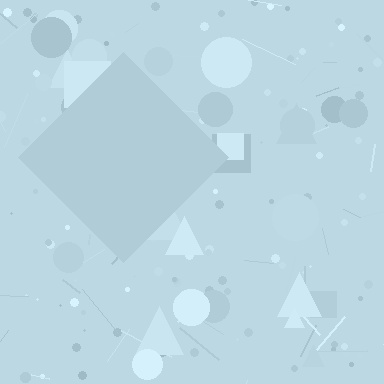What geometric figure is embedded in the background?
A diamond is embedded in the background.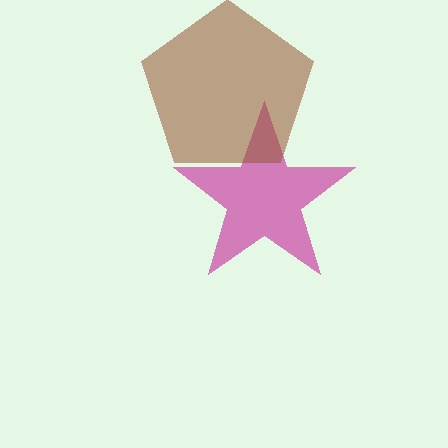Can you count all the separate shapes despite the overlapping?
Yes, there are 2 separate shapes.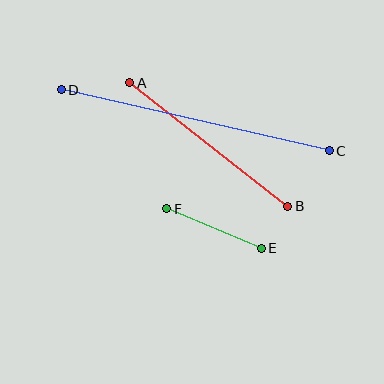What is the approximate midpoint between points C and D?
The midpoint is at approximately (195, 120) pixels.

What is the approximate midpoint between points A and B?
The midpoint is at approximately (209, 144) pixels.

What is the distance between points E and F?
The distance is approximately 102 pixels.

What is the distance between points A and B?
The distance is approximately 201 pixels.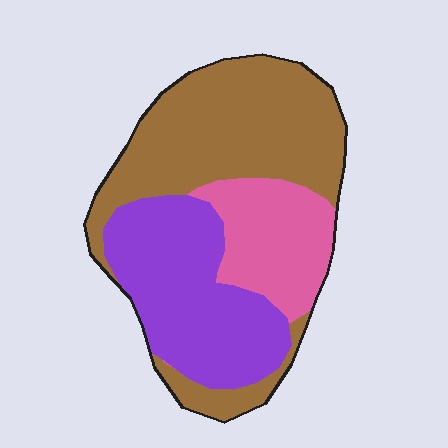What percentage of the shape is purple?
Purple takes up about one third (1/3) of the shape.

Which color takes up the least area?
Pink, at roughly 20%.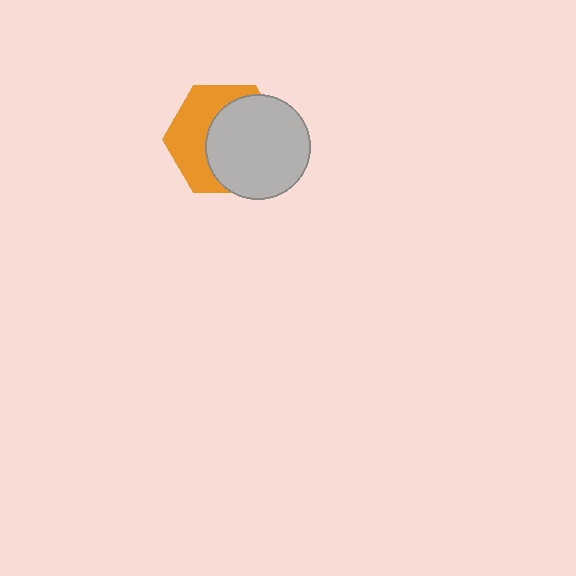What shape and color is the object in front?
The object in front is a light gray circle.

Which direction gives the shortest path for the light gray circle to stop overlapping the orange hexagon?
Moving right gives the shortest separation.